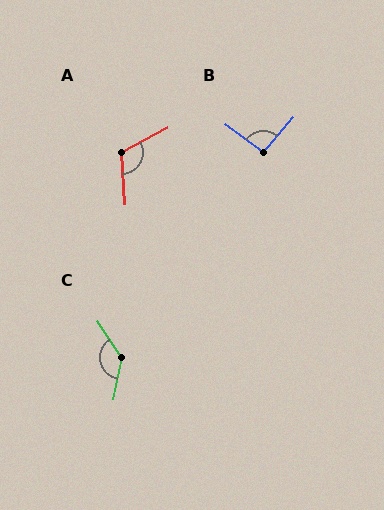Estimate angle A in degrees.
Approximately 114 degrees.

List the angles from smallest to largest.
B (93°), A (114°), C (136°).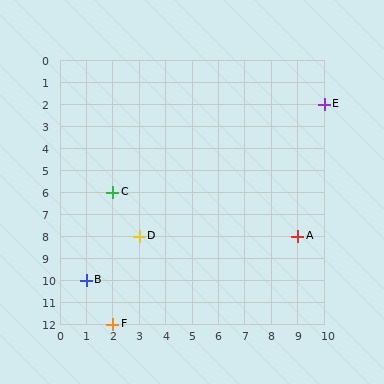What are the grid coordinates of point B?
Point B is at grid coordinates (1, 10).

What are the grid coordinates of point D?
Point D is at grid coordinates (3, 8).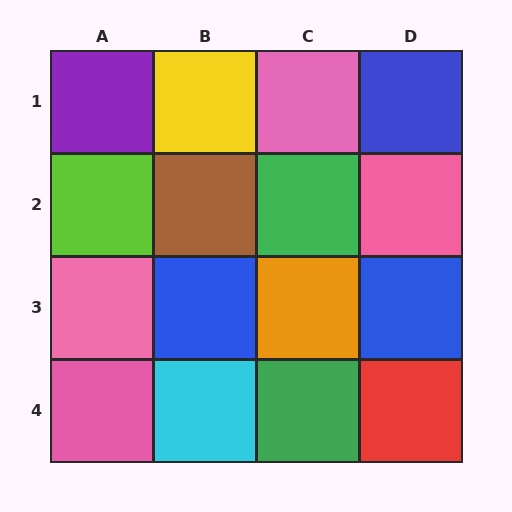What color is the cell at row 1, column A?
Purple.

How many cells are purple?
1 cell is purple.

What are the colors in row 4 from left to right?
Pink, cyan, green, red.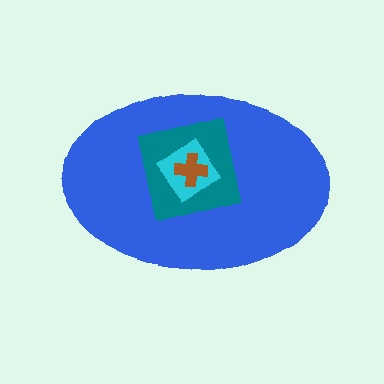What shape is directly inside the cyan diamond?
The brown cross.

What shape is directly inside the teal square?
The cyan diamond.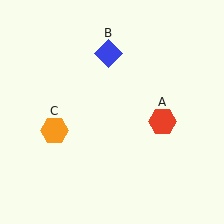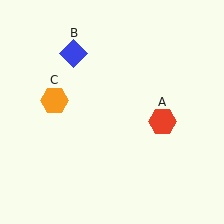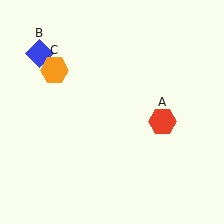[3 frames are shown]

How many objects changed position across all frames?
2 objects changed position: blue diamond (object B), orange hexagon (object C).